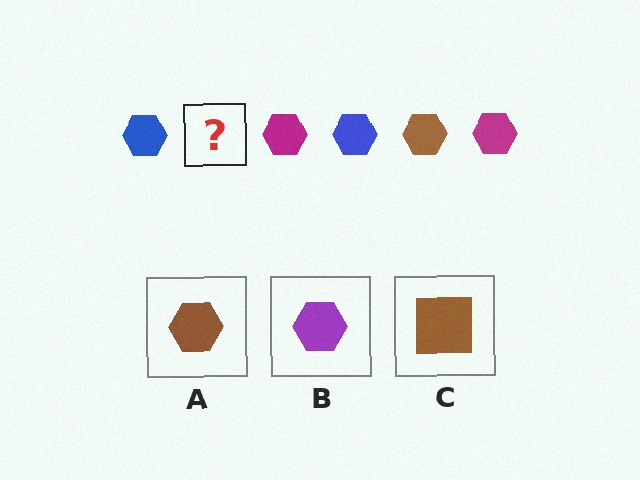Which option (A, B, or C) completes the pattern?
A.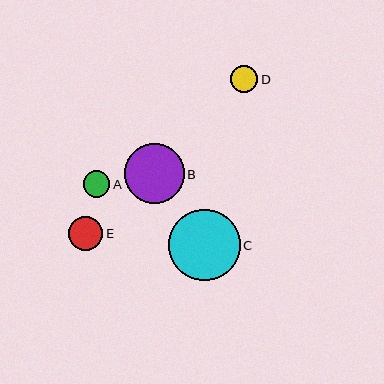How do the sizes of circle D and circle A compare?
Circle D and circle A are approximately the same size.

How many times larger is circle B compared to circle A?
Circle B is approximately 2.3 times the size of circle A.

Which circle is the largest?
Circle C is the largest with a size of approximately 71 pixels.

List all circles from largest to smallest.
From largest to smallest: C, B, E, D, A.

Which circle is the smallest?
Circle A is the smallest with a size of approximately 26 pixels.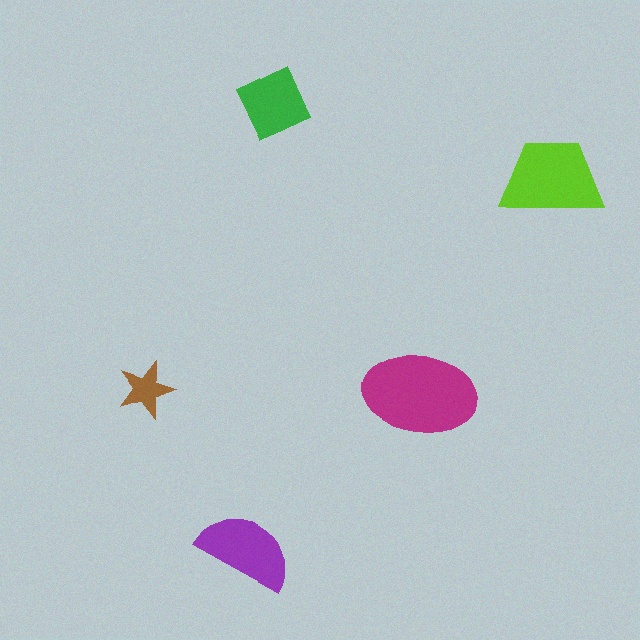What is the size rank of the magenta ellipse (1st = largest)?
1st.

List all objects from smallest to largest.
The brown star, the green diamond, the purple semicircle, the lime trapezoid, the magenta ellipse.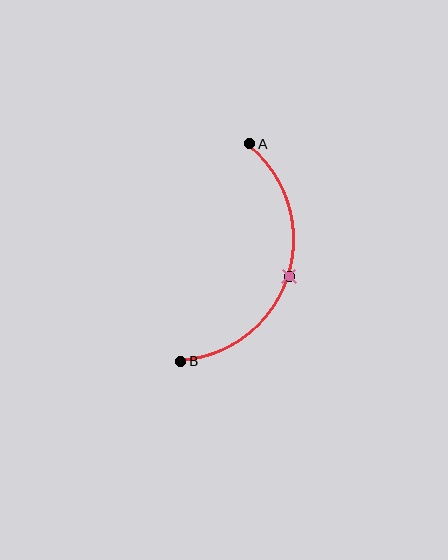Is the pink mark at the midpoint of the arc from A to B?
Yes. The pink mark lies on the arc at equal arc-length from both A and B — it is the arc midpoint.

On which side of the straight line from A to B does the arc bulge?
The arc bulges to the right of the straight line connecting A and B.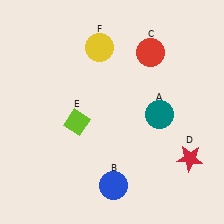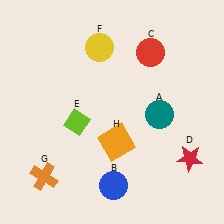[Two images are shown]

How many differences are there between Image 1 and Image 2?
There are 2 differences between the two images.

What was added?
An orange cross (G), an orange square (H) were added in Image 2.